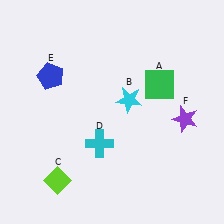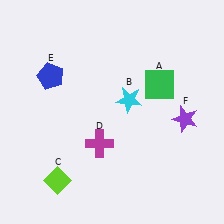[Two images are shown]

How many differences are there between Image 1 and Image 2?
There is 1 difference between the two images.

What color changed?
The cross (D) changed from cyan in Image 1 to magenta in Image 2.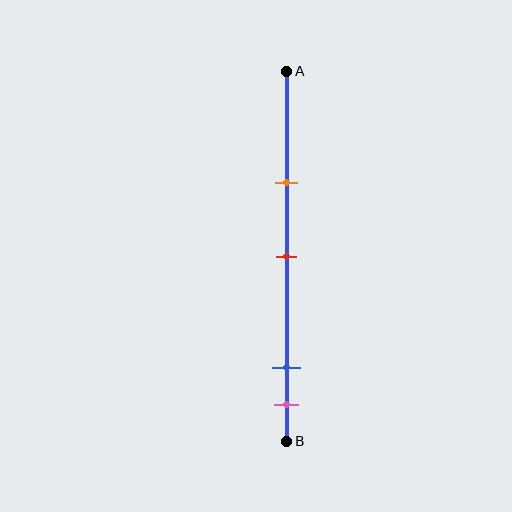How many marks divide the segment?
There are 4 marks dividing the segment.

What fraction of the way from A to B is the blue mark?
The blue mark is approximately 80% (0.8) of the way from A to B.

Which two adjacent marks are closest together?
The blue and pink marks are the closest adjacent pair.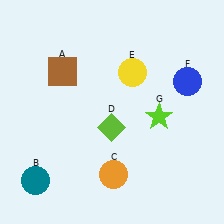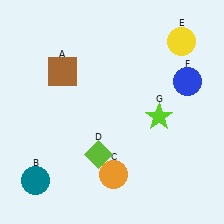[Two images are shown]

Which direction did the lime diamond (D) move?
The lime diamond (D) moved down.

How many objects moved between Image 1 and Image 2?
2 objects moved between the two images.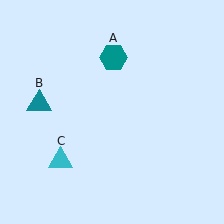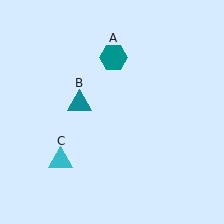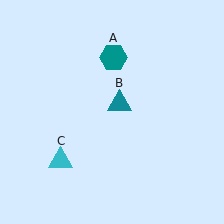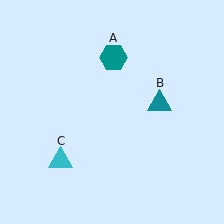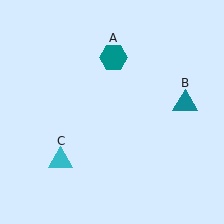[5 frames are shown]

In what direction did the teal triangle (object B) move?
The teal triangle (object B) moved right.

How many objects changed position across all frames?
1 object changed position: teal triangle (object B).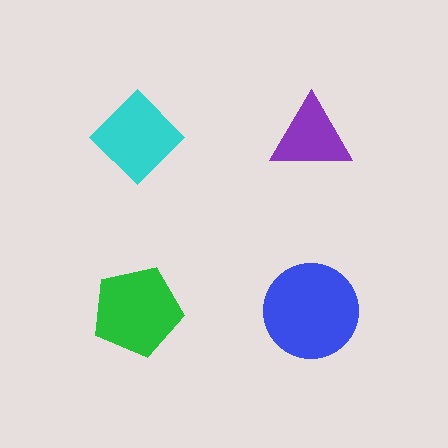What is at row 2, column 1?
A green pentagon.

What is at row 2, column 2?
A blue circle.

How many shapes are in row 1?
2 shapes.